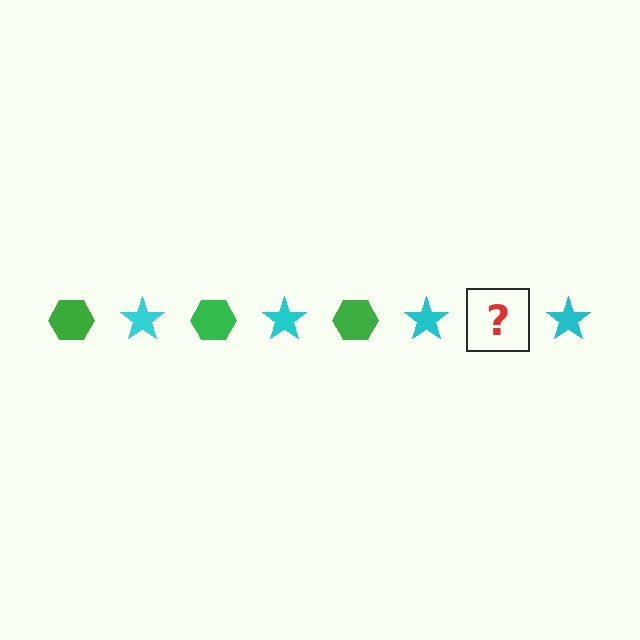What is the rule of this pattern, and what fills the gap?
The rule is that the pattern alternates between green hexagon and cyan star. The gap should be filled with a green hexagon.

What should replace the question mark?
The question mark should be replaced with a green hexagon.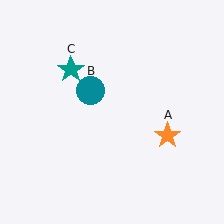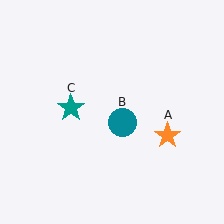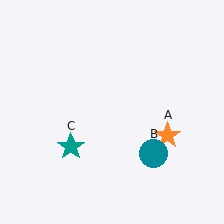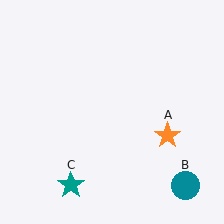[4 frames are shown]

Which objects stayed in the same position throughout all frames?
Orange star (object A) remained stationary.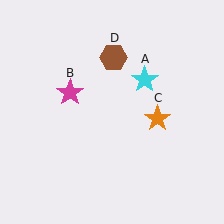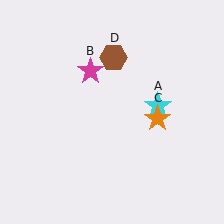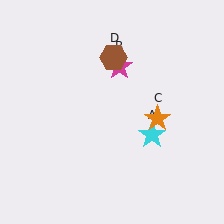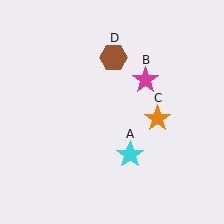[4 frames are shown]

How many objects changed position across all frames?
2 objects changed position: cyan star (object A), magenta star (object B).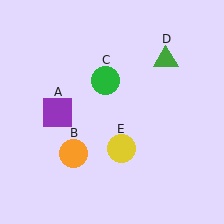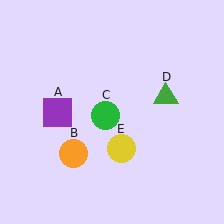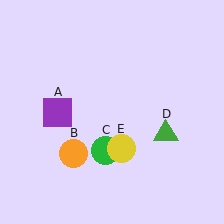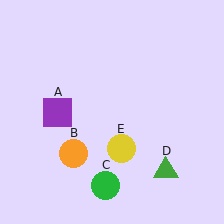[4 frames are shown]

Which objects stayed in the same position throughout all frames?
Purple square (object A) and orange circle (object B) and yellow circle (object E) remained stationary.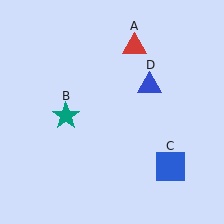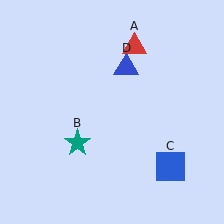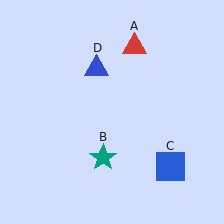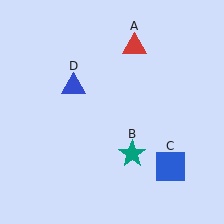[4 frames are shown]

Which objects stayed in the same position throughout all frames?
Red triangle (object A) and blue square (object C) remained stationary.